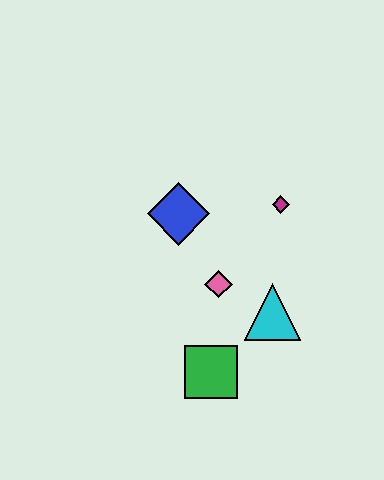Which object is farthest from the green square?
The magenta diamond is farthest from the green square.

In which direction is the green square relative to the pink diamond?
The green square is below the pink diamond.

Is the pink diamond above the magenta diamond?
No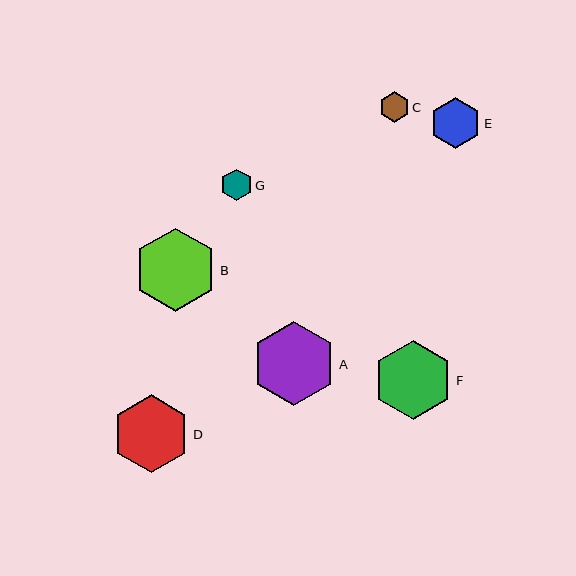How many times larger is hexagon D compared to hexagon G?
Hexagon D is approximately 2.4 times the size of hexagon G.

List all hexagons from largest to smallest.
From largest to smallest: A, B, F, D, E, G, C.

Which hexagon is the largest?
Hexagon A is the largest with a size of approximately 84 pixels.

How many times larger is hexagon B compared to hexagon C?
Hexagon B is approximately 2.8 times the size of hexagon C.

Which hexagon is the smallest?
Hexagon C is the smallest with a size of approximately 30 pixels.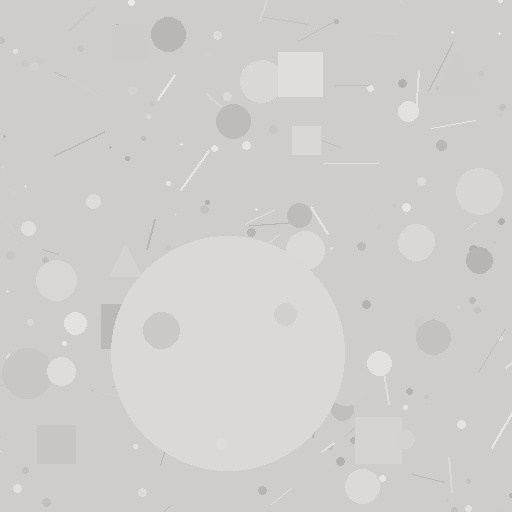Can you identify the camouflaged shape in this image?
The camouflaged shape is a circle.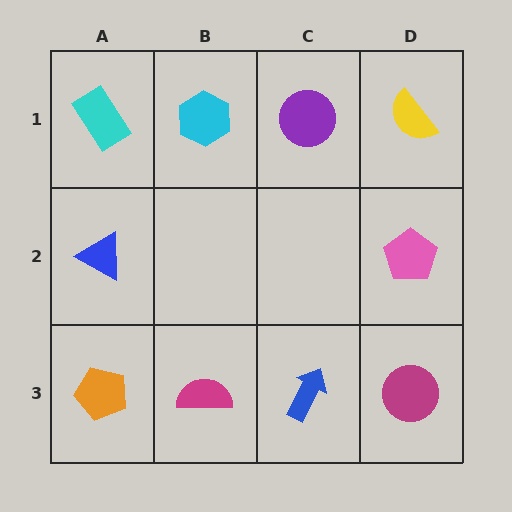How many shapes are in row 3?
4 shapes.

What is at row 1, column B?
A cyan hexagon.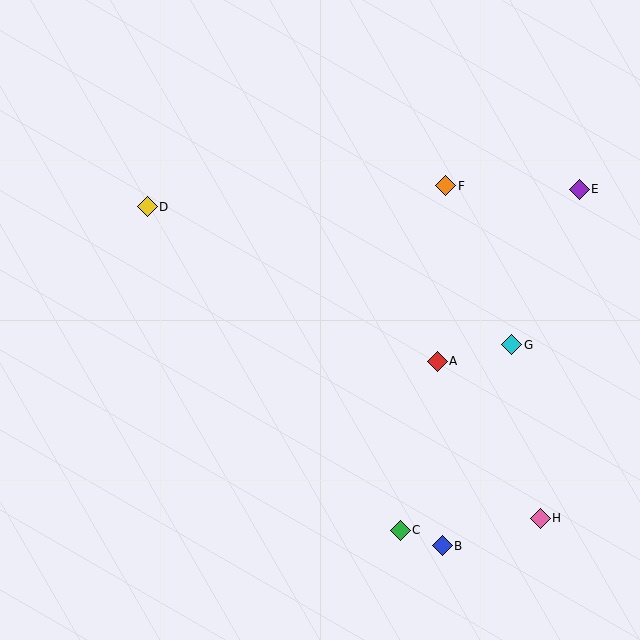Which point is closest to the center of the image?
Point A at (437, 361) is closest to the center.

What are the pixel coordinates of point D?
Point D is at (147, 207).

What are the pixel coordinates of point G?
Point G is at (512, 345).